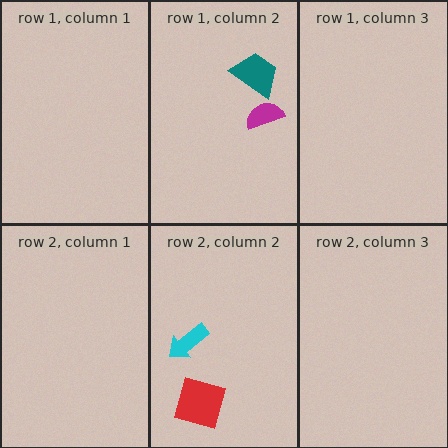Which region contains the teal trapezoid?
The row 1, column 2 region.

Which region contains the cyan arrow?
The row 2, column 2 region.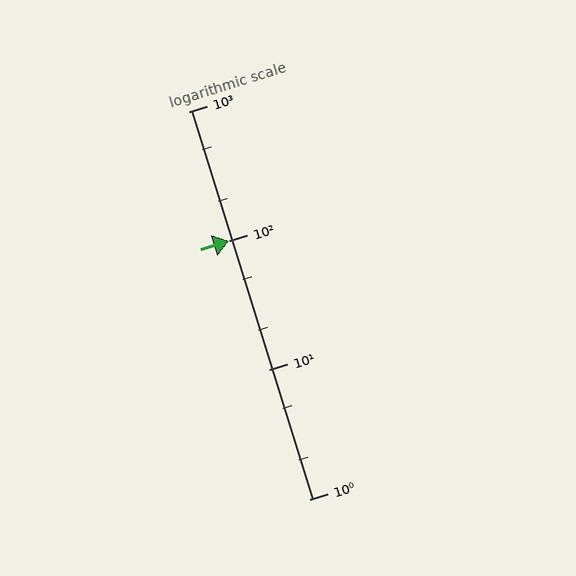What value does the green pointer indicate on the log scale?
The pointer indicates approximately 100.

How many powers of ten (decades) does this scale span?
The scale spans 3 decades, from 1 to 1000.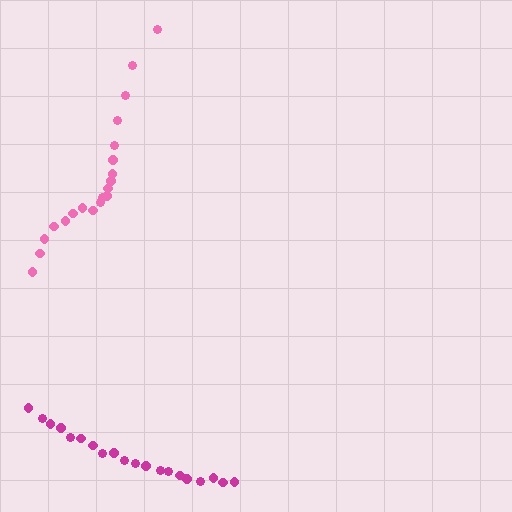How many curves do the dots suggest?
There are 2 distinct paths.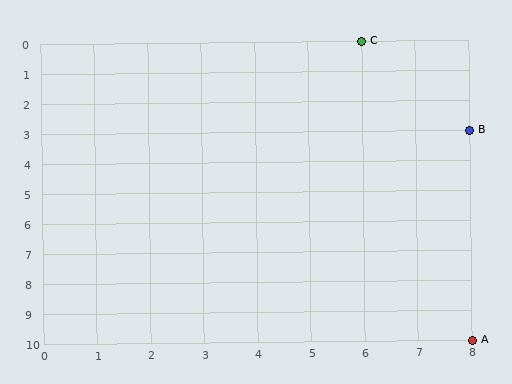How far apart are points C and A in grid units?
Points C and A are 2 columns and 10 rows apart (about 10.2 grid units diagonally).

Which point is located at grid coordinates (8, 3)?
Point B is at (8, 3).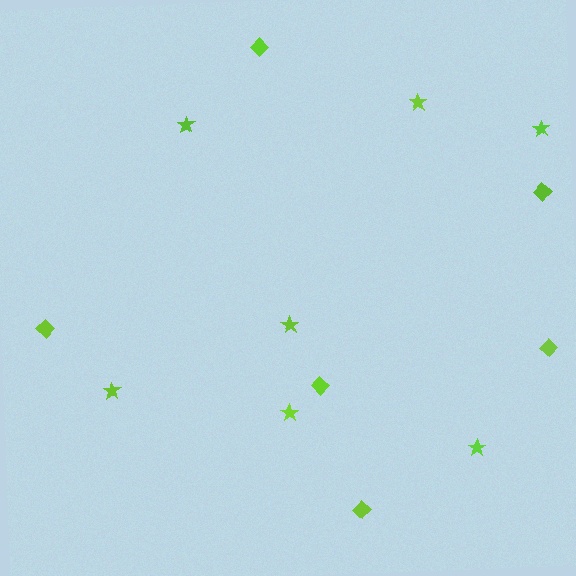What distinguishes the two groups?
There are 2 groups: one group of stars (7) and one group of diamonds (6).